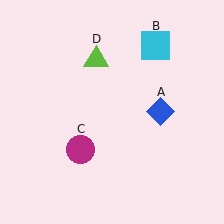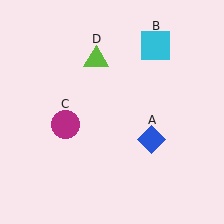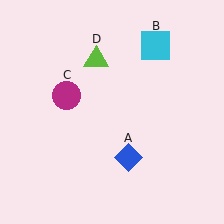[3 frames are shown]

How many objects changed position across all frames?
2 objects changed position: blue diamond (object A), magenta circle (object C).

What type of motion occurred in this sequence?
The blue diamond (object A), magenta circle (object C) rotated clockwise around the center of the scene.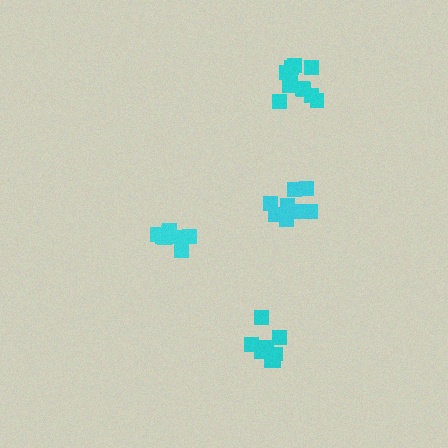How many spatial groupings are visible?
There are 4 spatial groupings.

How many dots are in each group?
Group 1: 8 dots, Group 2: 8 dots, Group 3: 9 dots, Group 4: 11 dots (36 total).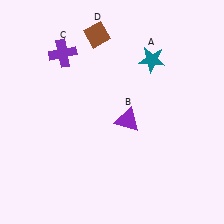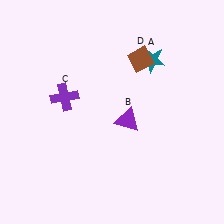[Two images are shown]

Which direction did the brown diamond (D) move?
The brown diamond (D) moved right.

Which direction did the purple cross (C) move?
The purple cross (C) moved down.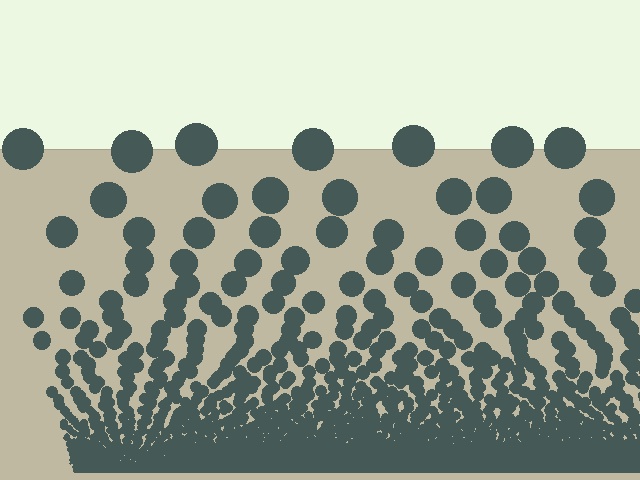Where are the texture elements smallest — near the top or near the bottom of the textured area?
Near the bottom.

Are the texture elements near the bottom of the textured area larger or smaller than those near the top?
Smaller. The gradient is inverted — elements near the bottom are smaller and denser.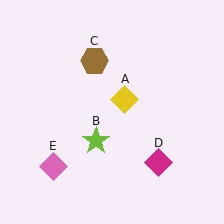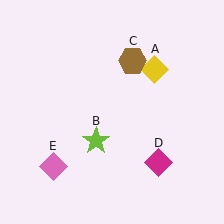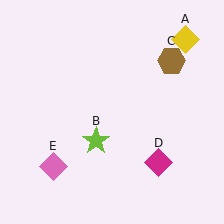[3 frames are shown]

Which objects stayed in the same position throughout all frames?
Lime star (object B) and magenta diamond (object D) and pink diamond (object E) remained stationary.